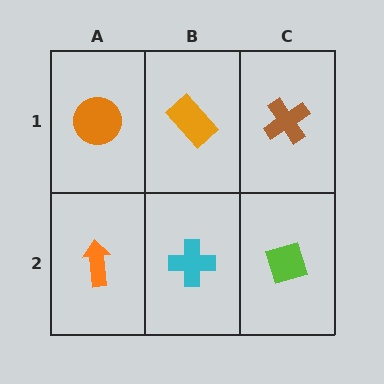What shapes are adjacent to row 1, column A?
An orange arrow (row 2, column A), an orange rectangle (row 1, column B).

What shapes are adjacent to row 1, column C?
A lime diamond (row 2, column C), an orange rectangle (row 1, column B).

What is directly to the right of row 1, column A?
An orange rectangle.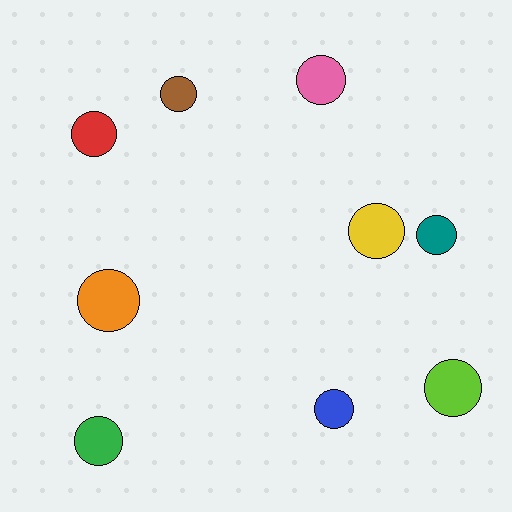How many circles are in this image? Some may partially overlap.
There are 9 circles.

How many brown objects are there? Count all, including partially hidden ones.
There is 1 brown object.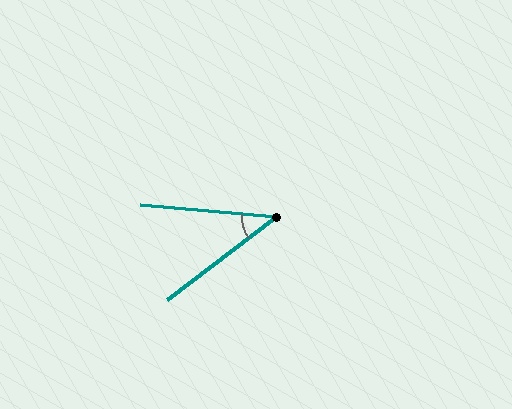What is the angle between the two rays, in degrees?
Approximately 42 degrees.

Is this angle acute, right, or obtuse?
It is acute.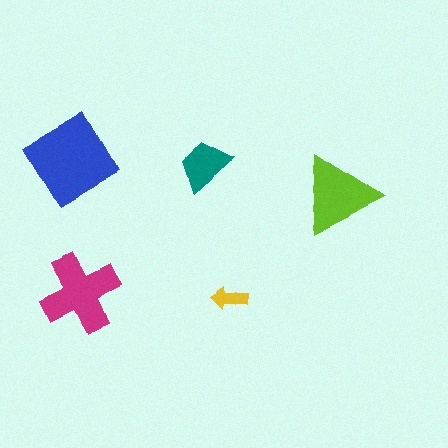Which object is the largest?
The blue diamond.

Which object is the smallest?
The yellow arrow.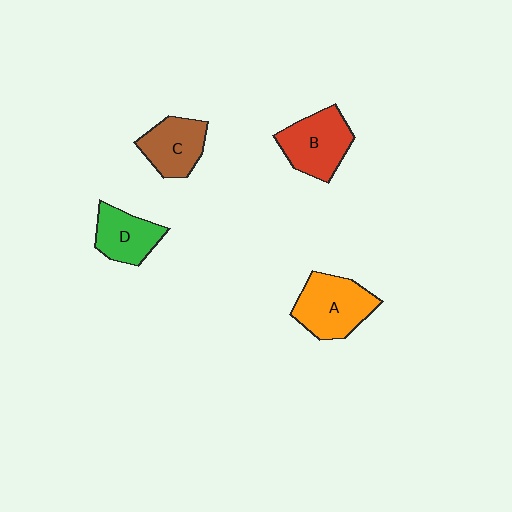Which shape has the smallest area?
Shape D (green).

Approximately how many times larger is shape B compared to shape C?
Approximately 1.2 times.